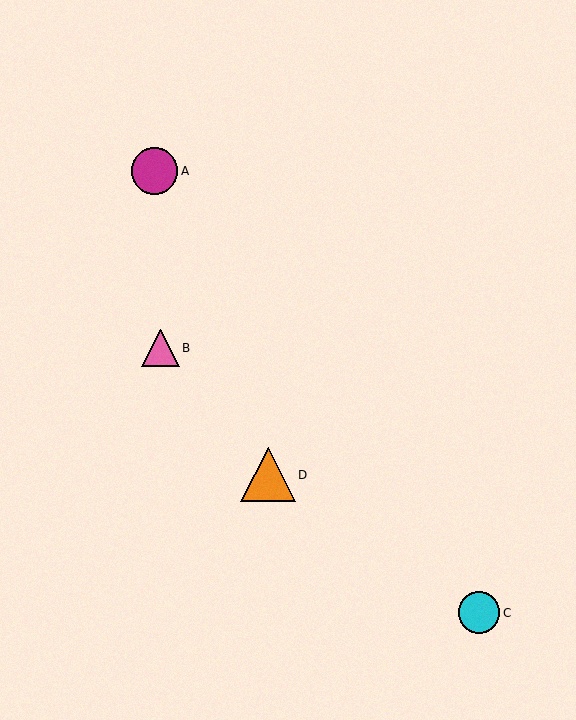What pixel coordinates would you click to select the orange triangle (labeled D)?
Click at (268, 475) to select the orange triangle D.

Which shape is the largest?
The orange triangle (labeled D) is the largest.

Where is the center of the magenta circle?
The center of the magenta circle is at (155, 171).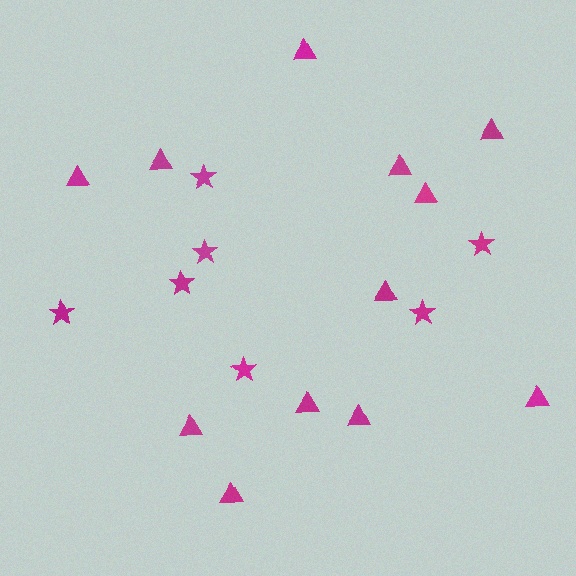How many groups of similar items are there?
There are 2 groups: one group of stars (7) and one group of triangles (12).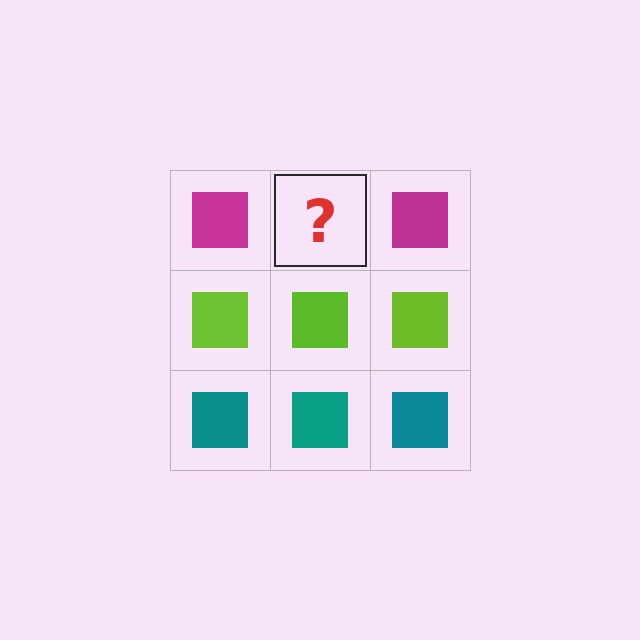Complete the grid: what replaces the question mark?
The question mark should be replaced with a magenta square.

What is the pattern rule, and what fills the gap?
The rule is that each row has a consistent color. The gap should be filled with a magenta square.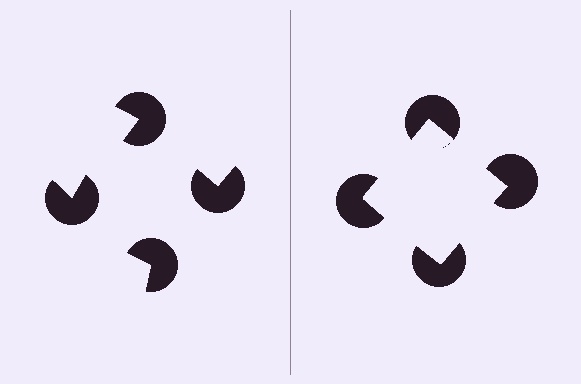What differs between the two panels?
The pac-man discs are positioned identically on both sides; only the wedge orientations differ. On the right they align to a square; on the left they are misaligned.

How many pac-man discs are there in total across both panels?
8 — 4 on each side.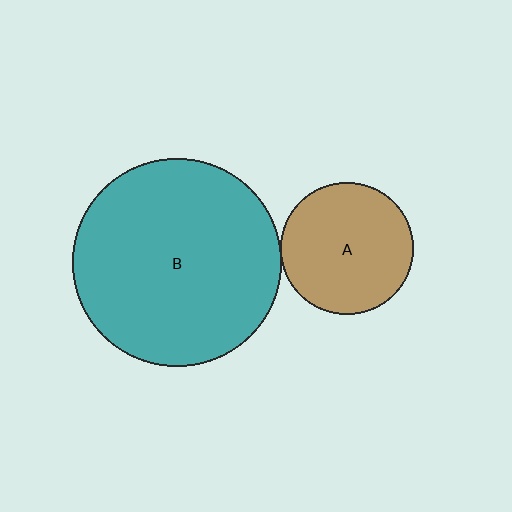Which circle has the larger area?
Circle B (teal).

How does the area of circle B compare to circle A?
Approximately 2.5 times.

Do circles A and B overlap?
Yes.